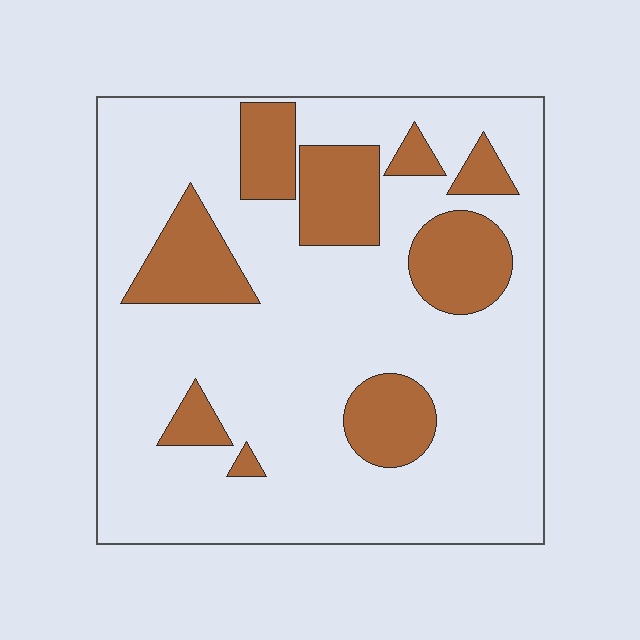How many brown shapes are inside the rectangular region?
9.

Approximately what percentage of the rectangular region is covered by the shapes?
Approximately 25%.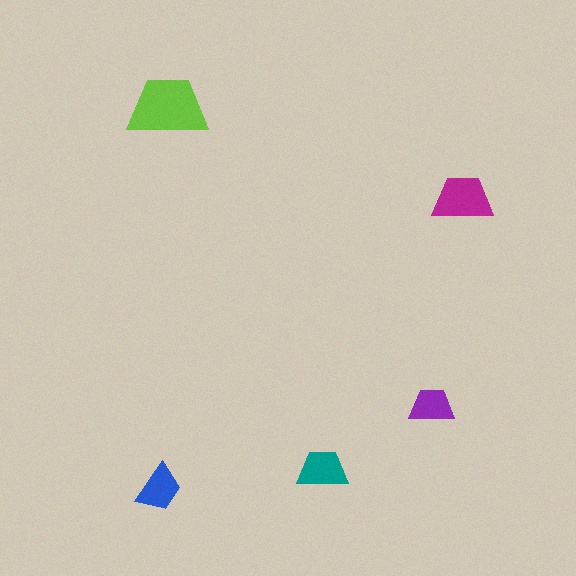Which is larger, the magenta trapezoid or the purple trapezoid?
The magenta one.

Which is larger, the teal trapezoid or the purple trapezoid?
The teal one.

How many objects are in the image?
There are 5 objects in the image.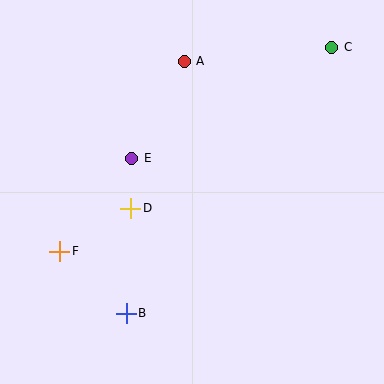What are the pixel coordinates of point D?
Point D is at (131, 208).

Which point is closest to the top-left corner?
Point A is closest to the top-left corner.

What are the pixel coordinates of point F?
Point F is at (60, 251).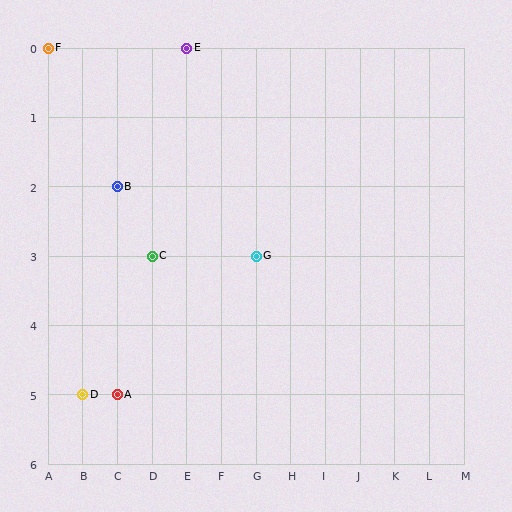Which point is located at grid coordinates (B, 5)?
Point D is at (B, 5).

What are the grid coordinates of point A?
Point A is at grid coordinates (C, 5).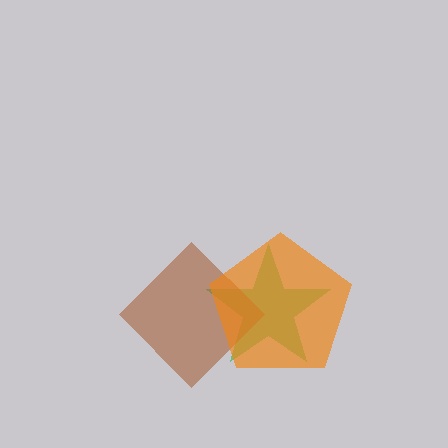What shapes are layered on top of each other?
The layered shapes are: a green star, a brown diamond, an orange pentagon.